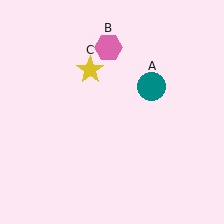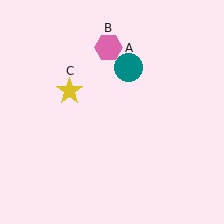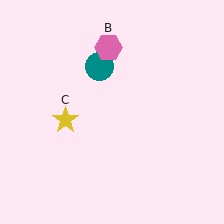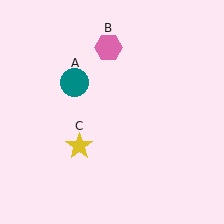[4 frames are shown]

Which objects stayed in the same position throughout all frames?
Pink hexagon (object B) remained stationary.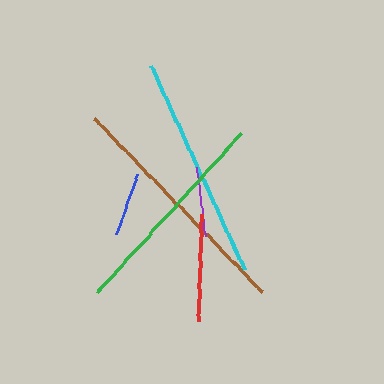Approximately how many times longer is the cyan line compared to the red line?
The cyan line is approximately 2.1 times the length of the red line.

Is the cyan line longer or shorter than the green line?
The cyan line is longer than the green line.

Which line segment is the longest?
The brown line is the longest at approximately 241 pixels.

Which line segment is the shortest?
The blue line is the shortest at approximately 63 pixels.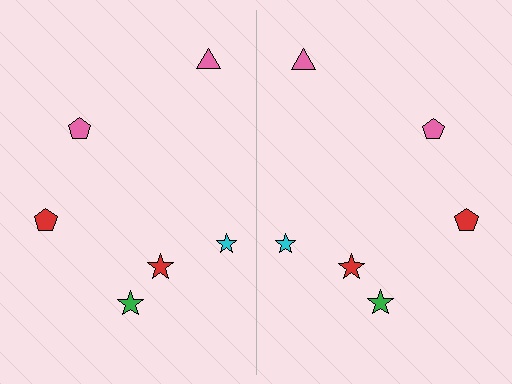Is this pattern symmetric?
Yes, this pattern has bilateral (reflection) symmetry.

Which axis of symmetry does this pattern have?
The pattern has a vertical axis of symmetry running through the center of the image.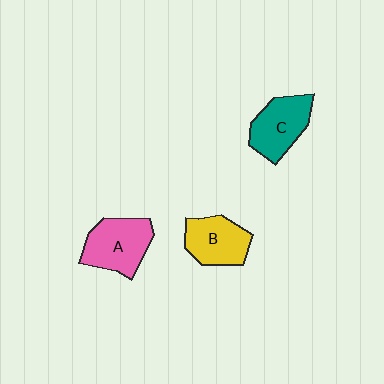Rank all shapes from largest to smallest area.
From largest to smallest: A (pink), C (teal), B (yellow).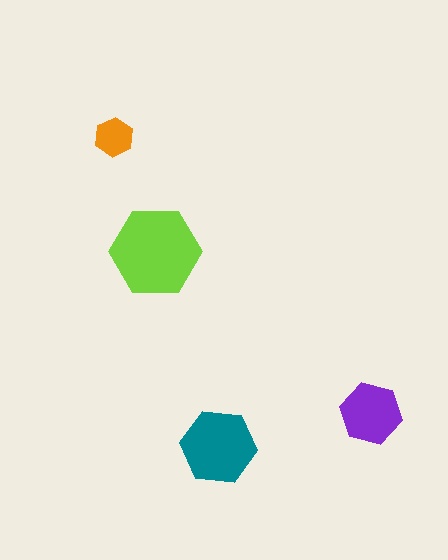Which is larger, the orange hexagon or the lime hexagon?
The lime one.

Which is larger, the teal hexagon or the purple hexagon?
The teal one.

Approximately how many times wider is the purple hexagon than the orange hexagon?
About 1.5 times wider.